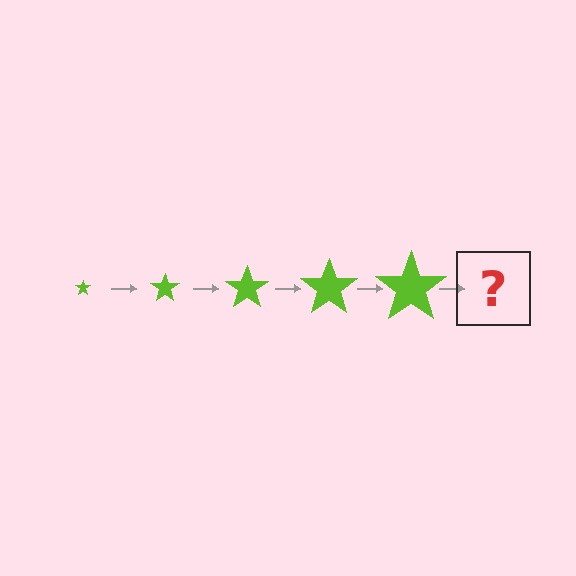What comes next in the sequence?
The next element should be a lime star, larger than the previous one.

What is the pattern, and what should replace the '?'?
The pattern is that the star gets progressively larger each step. The '?' should be a lime star, larger than the previous one.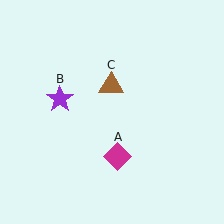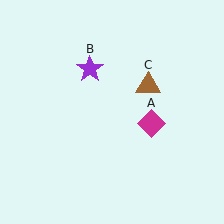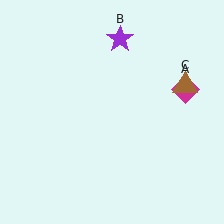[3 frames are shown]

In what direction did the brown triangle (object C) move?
The brown triangle (object C) moved right.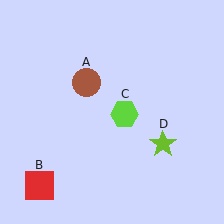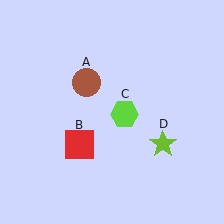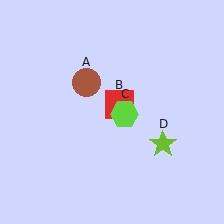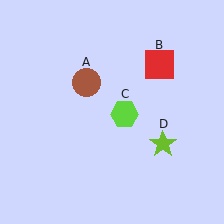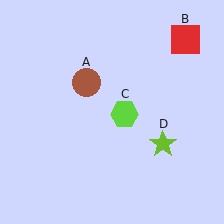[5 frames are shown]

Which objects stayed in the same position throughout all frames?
Brown circle (object A) and lime hexagon (object C) and lime star (object D) remained stationary.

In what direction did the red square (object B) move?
The red square (object B) moved up and to the right.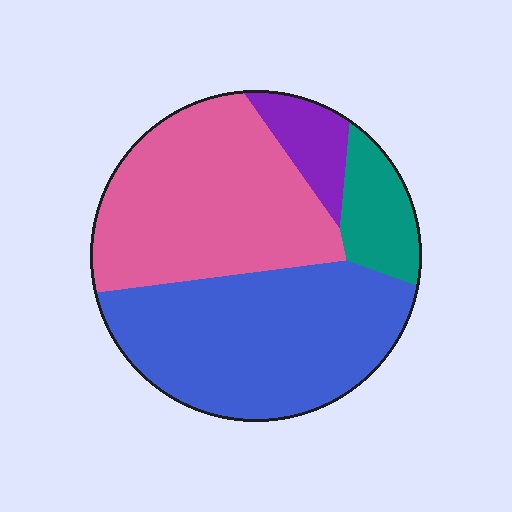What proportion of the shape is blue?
Blue covers around 40% of the shape.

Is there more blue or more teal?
Blue.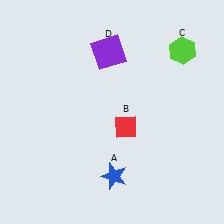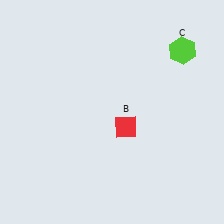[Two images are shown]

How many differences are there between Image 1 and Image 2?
There are 2 differences between the two images.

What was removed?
The blue star (A), the purple square (D) were removed in Image 2.